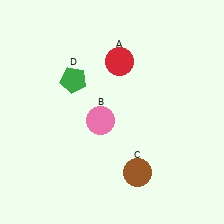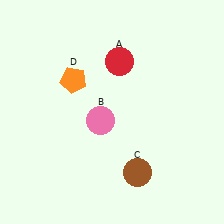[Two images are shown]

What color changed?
The pentagon (D) changed from green in Image 1 to orange in Image 2.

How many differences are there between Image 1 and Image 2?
There is 1 difference between the two images.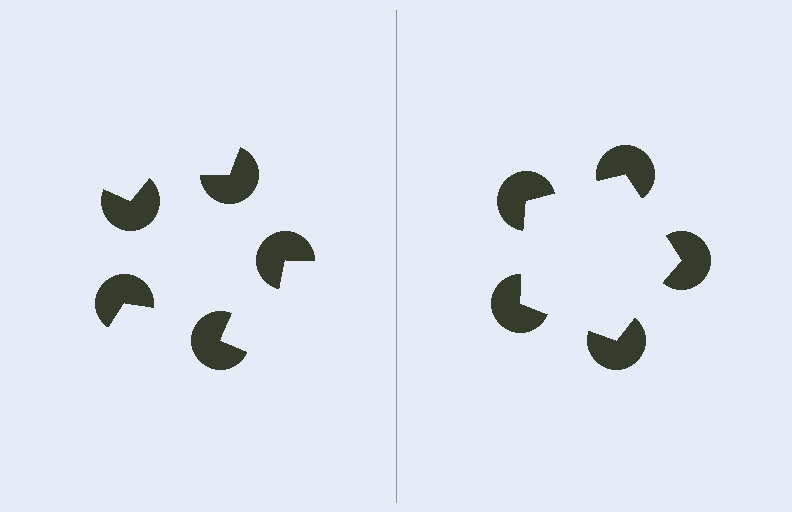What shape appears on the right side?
An illusory pentagon.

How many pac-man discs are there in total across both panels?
10 — 5 on each side.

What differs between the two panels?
The pac-man discs are positioned identically on both sides; only the wedge orientations differ. On the right they align to a pentagon; on the left they are misaligned.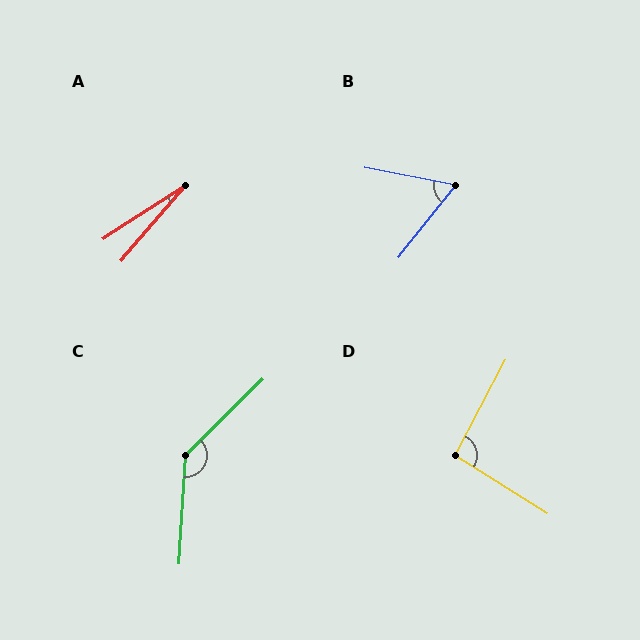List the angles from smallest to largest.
A (16°), B (63°), D (94°), C (138°).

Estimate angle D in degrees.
Approximately 94 degrees.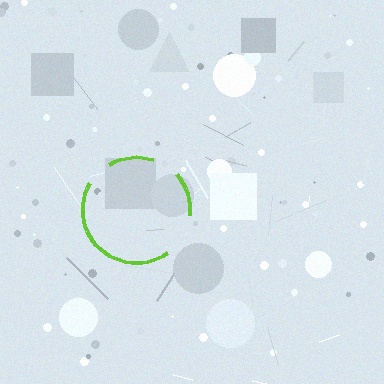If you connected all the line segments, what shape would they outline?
They would outline a circle.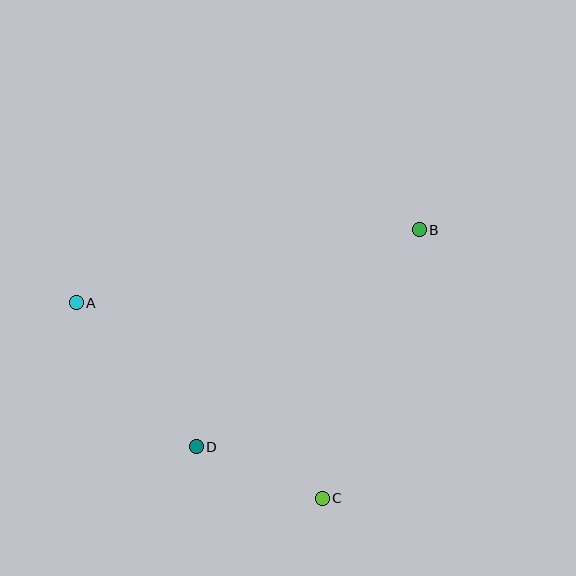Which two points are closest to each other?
Points C and D are closest to each other.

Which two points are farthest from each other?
Points A and B are farthest from each other.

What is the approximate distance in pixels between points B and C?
The distance between B and C is approximately 285 pixels.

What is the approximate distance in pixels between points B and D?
The distance between B and D is approximately 311 pixels.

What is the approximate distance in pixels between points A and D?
The distance between A and D is approximately 187 pixels.